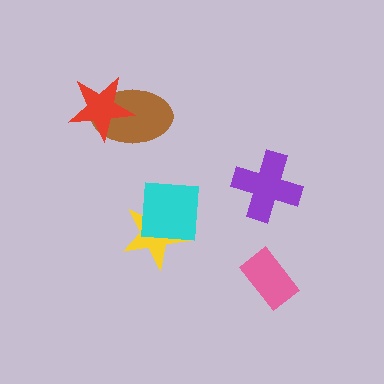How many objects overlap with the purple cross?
0 objects overlap with the purple cross.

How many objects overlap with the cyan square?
1 object overlaps with the cyan square.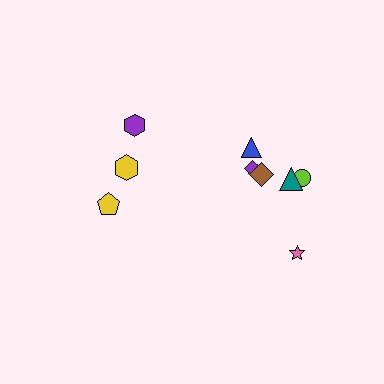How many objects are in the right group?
There are 6 objects.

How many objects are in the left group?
There are 3 objects.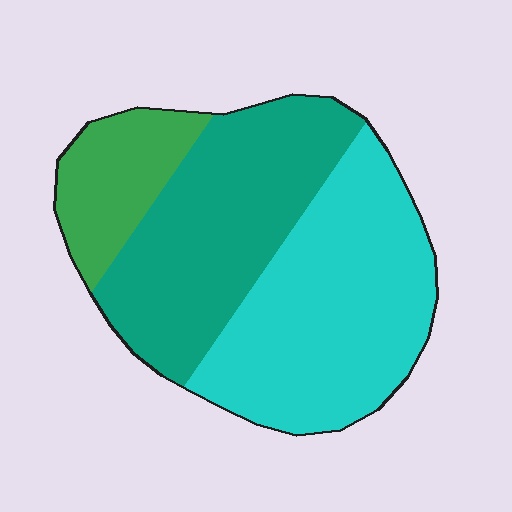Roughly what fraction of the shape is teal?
Teal covers around 40% of the shape.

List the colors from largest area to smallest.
From largest to smallest: cyan, teal, green.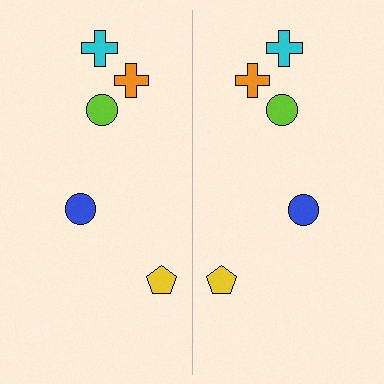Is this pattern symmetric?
Yes, this pattern has bilateral (reflection) symmetry.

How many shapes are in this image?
There are 10 shapes in this image.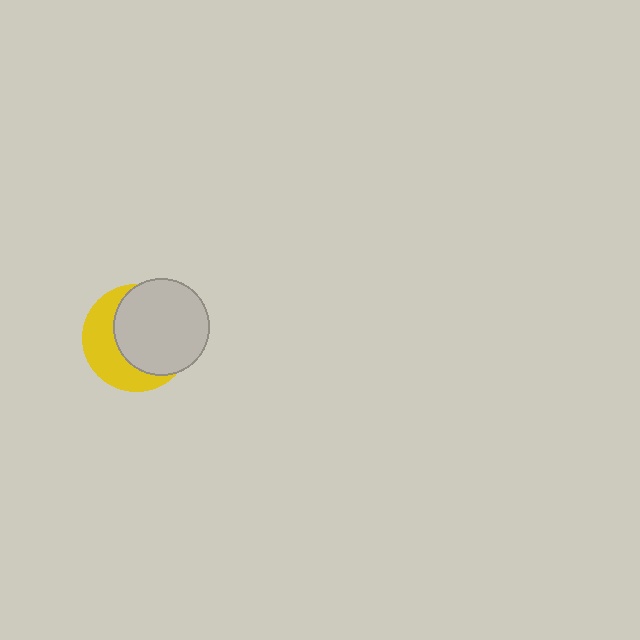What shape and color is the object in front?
The object in front is a light gray circle.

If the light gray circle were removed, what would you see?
You would see the complete yellow circle.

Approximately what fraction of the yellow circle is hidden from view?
Roughly 60% of the yellow circle is hidden behind the light gray circle.